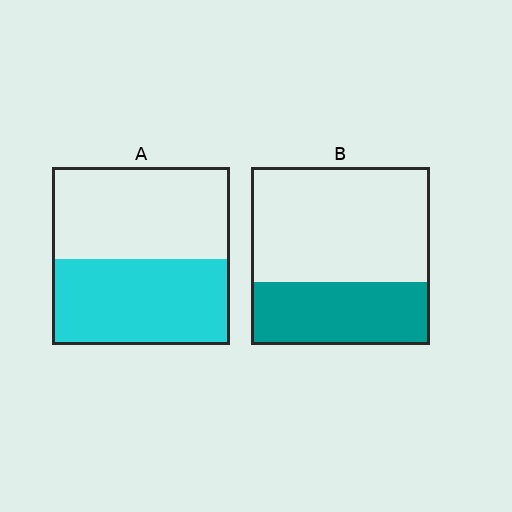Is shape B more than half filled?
No.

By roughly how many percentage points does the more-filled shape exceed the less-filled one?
By roughly 15 percentage points (A over B).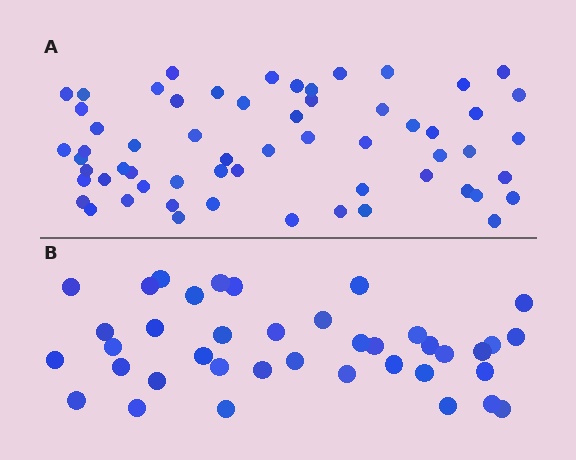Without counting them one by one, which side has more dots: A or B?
Region A (the top region) has more dots.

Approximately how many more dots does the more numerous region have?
Region A has approximately 20 more dots than region B.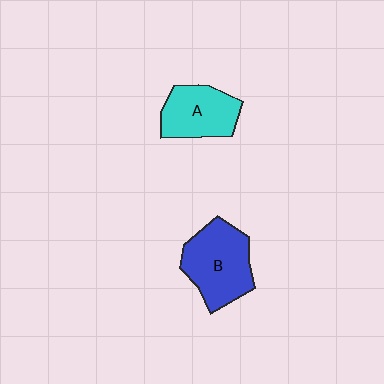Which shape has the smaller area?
Shape A (cyan).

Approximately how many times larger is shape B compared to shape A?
Approximately 1.3 times.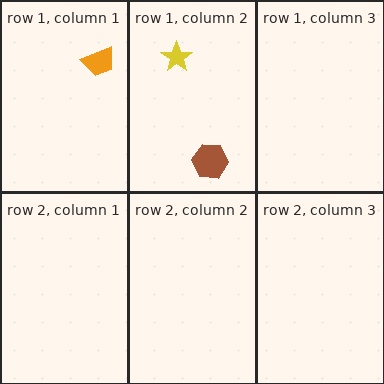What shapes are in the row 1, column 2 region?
The brown hexagon, the yellow star.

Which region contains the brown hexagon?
The row 1, column 2 region.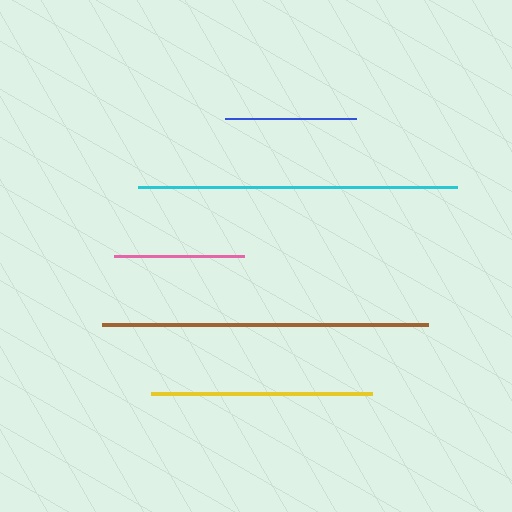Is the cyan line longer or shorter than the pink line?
The cyan line is longer than the pink line.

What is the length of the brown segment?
The brown segment is approximately 326 pixels long.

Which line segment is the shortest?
The pink line is the shortest at approximately 130 pixels.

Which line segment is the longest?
The brown line is the longest at approximately 326 pixels.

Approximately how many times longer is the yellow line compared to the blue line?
The yellow line is approximately 1.7 times the length of the blue line.